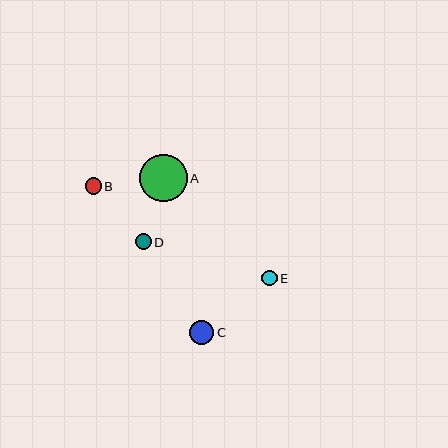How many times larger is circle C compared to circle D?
Circle C is approximately 1.6 times the size of circle D.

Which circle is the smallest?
Circle E is the smallest with a size of approximately 15 pixels.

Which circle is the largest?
Circle A is the largest with a size of approximately 47 pixels.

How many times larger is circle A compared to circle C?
Circle A is approximately 1.9 times the size of circle C.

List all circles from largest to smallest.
From largest to smallest: A, C, B, D, E.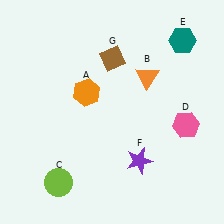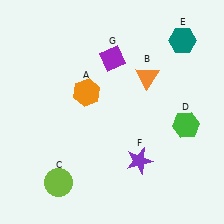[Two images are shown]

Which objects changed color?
D changed from pink to green. G changed from brown to purple.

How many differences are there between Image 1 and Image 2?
There are 2 differences between the two images.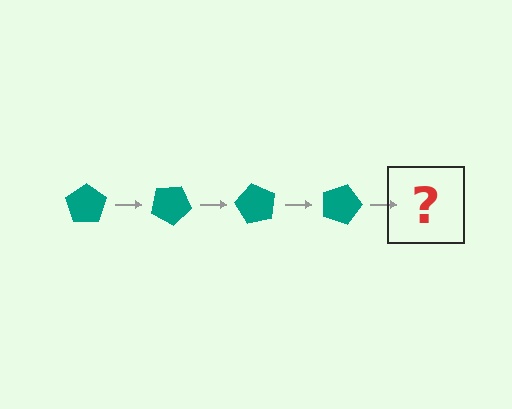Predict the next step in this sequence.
The next step is a teal pentagon rotated 120 degrees.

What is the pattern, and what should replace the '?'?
The pattern is that the pentagon rotates 30 degrees each step. The '?' should be a teal pentagon rotated 120 degrees.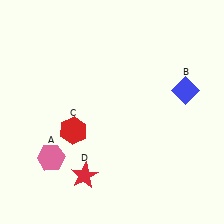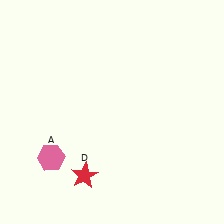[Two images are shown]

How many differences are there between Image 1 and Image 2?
There are 2 differences between the two images.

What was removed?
The blue diamond (B), the red hexagon (C) were removed in Image 2.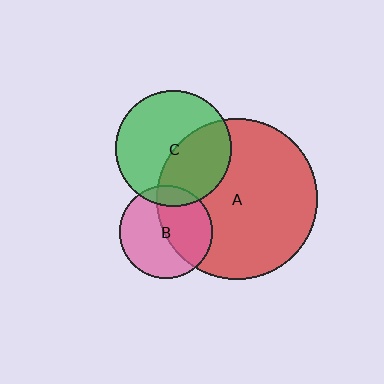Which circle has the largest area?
Circle A (red).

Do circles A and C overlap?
Yes.